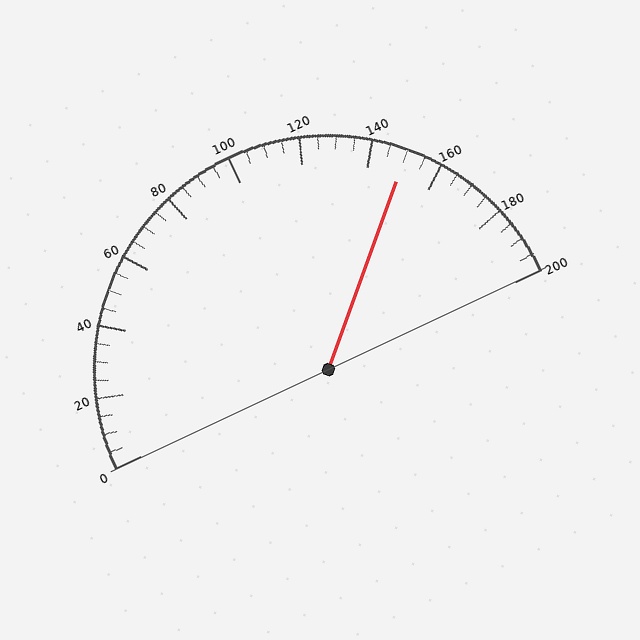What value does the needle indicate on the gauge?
The needle indicates approximately 150.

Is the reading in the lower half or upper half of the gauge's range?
The reading is in the upper half of the range (0 to 200).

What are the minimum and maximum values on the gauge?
The gauge ranges from 0 to 200.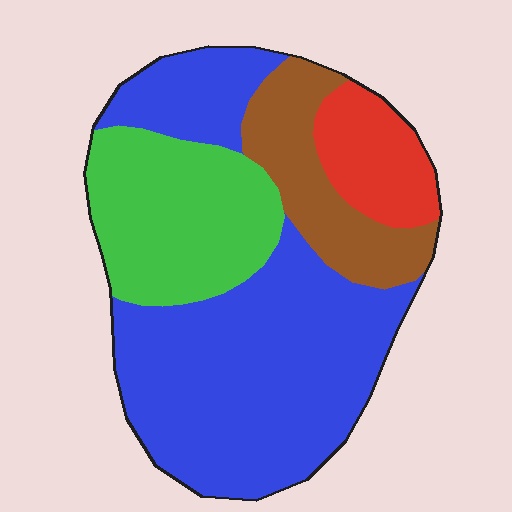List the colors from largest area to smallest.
From largest to smallest: blue, green, brown, red.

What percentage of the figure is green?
Green takes up about one quarter (1/4) of the figure.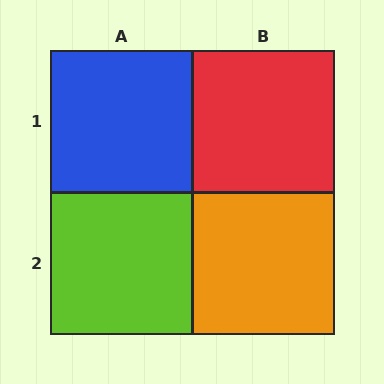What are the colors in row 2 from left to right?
Lime, orange.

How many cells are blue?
1 cell is blue.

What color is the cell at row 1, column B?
Red.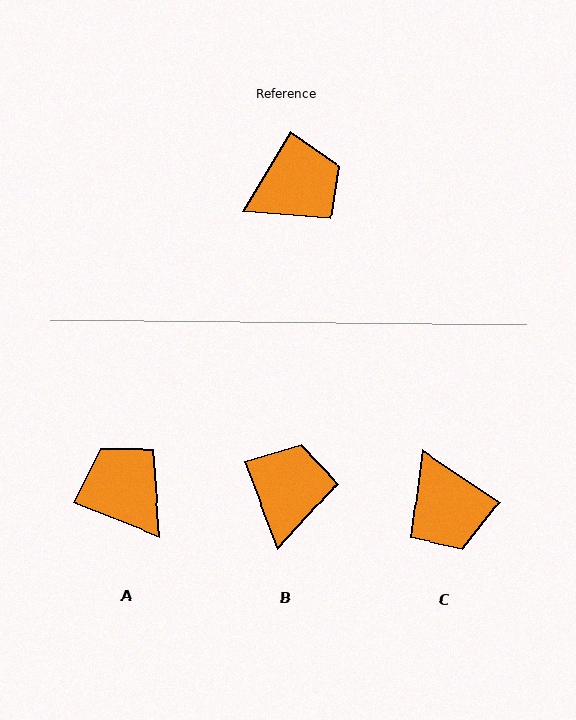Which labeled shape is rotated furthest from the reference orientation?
A, about 99 degrees away.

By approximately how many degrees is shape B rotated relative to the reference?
Approximately 52 degrees counter-clockwise.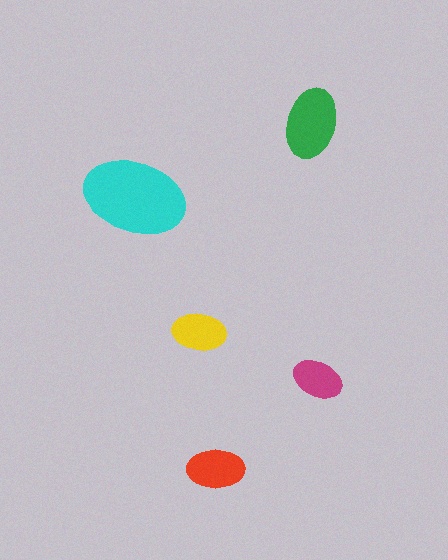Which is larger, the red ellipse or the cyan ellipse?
The cyan one.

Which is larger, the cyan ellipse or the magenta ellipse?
The cyan one.